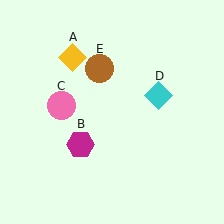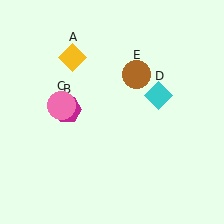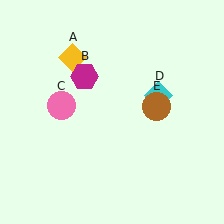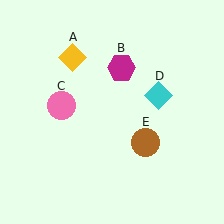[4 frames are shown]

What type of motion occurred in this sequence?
The magenta hexagon (object B), brown circle (object E) rotated clockwise around the center of the scene.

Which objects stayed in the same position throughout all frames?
Yellow diamond (object A) and pink circle (object C) and cyan diamond (object D) remained stationary.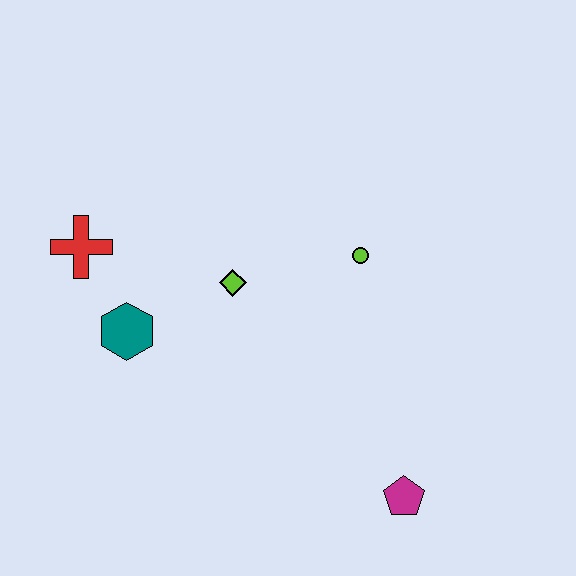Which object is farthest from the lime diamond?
The magenta pentagon is farthest from the lime diamond.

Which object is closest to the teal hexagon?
The red cross is closest to the teal hexagon.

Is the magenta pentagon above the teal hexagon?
No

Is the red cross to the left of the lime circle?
Yes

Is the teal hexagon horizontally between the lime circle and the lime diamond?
No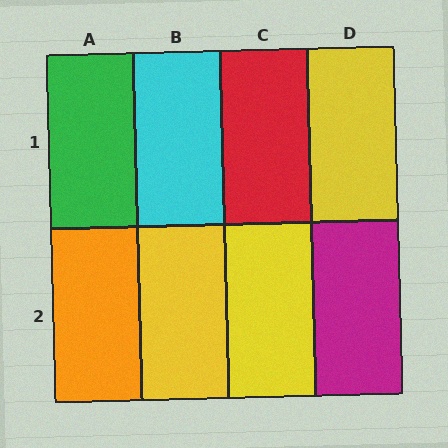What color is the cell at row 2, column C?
Yellow.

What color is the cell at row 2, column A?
Orange.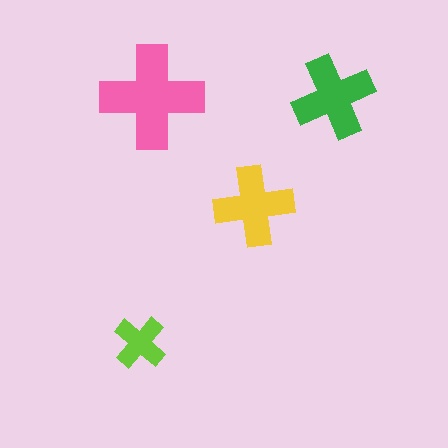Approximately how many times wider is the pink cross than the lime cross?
About 2 times wider.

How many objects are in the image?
There are 4 objects in the image.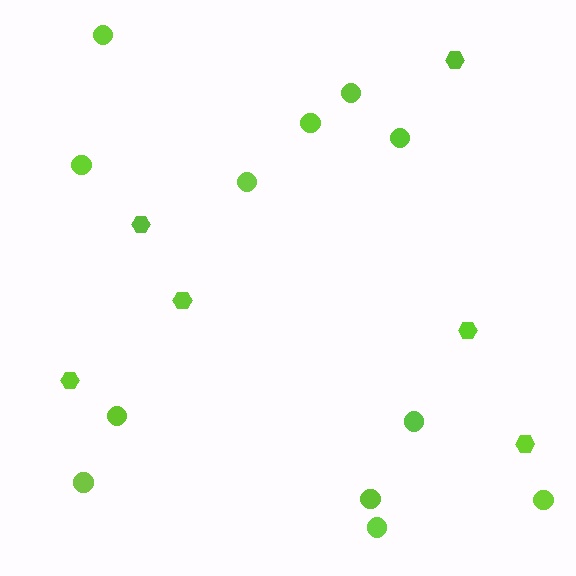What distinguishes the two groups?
There are 2 groups: one group of hexagons (6) and one group of circles (12).